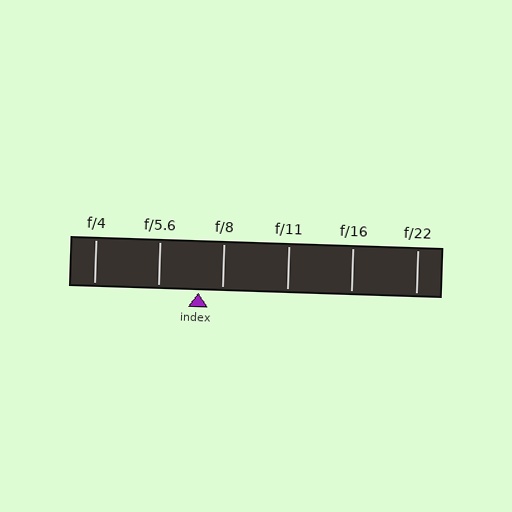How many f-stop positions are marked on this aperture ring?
There are 6 f-stop positions marked.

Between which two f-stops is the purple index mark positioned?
The index mark is between f/5.6 and f/8.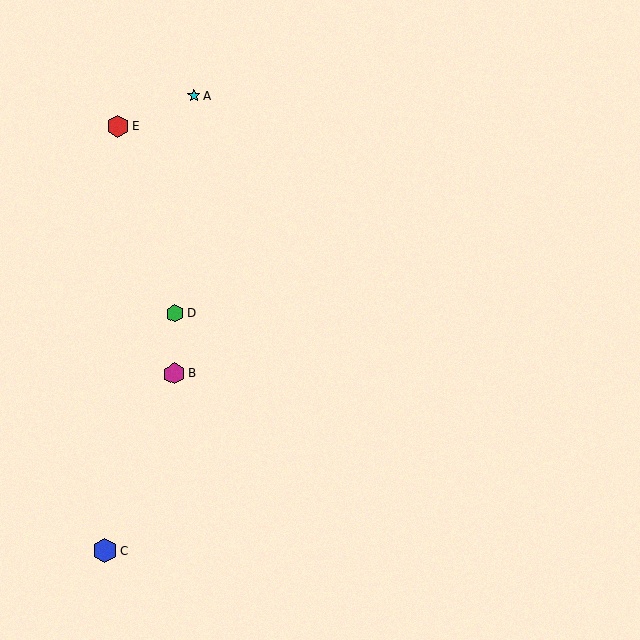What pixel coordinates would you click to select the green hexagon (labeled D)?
Click at (175, 313) to select the green hexagon D.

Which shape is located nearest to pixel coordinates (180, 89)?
The cyan star (labeled A) at (194, 96) is nearest to that location.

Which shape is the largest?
The blue hexagon (labeled C) is the largest.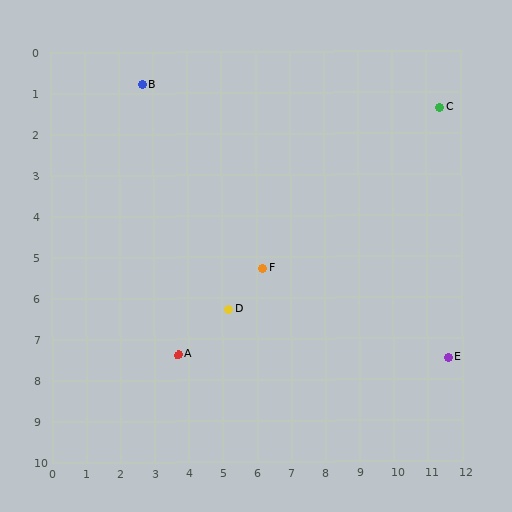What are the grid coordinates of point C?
Point C is at approximately (11.4, 1.4).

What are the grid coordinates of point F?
Point F is at approximately (6.2, 5.3).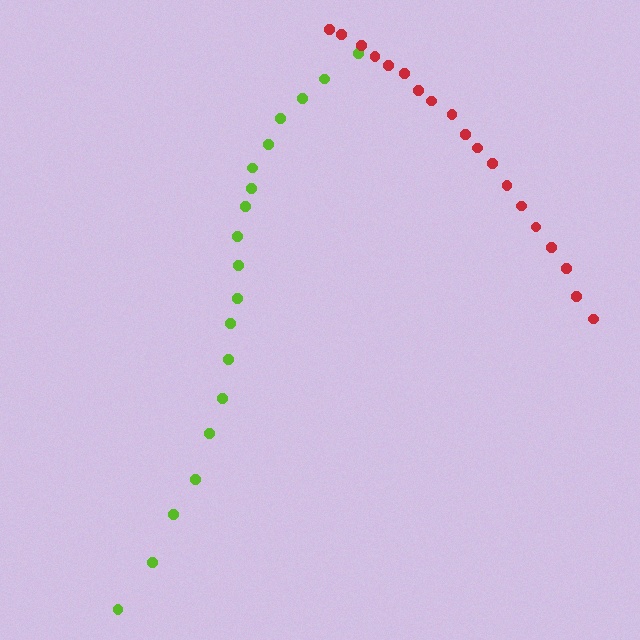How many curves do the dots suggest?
There are 2 distinct paths.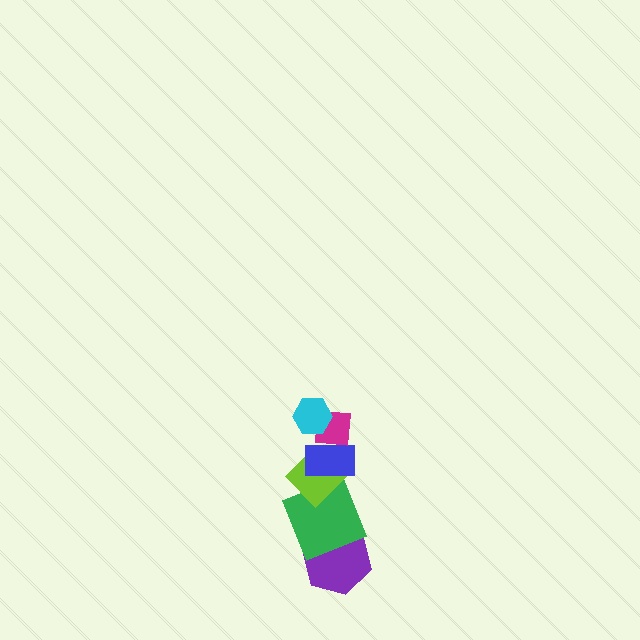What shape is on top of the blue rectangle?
The magenta square is on top of the blue rectangle.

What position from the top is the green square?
The green square is 5th from the top.